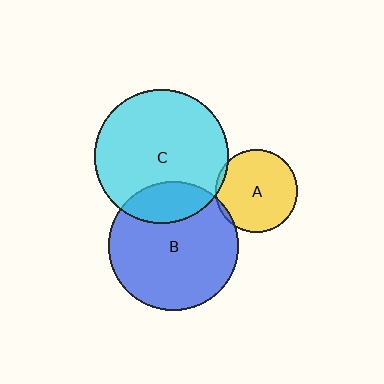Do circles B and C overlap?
Yes.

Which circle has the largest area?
Circle C (cyan).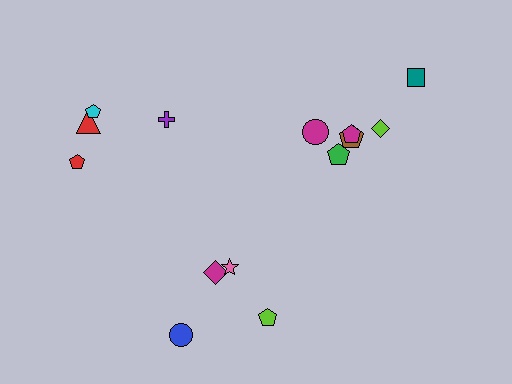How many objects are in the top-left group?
There are 4 objects.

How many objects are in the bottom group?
There are 4 objects.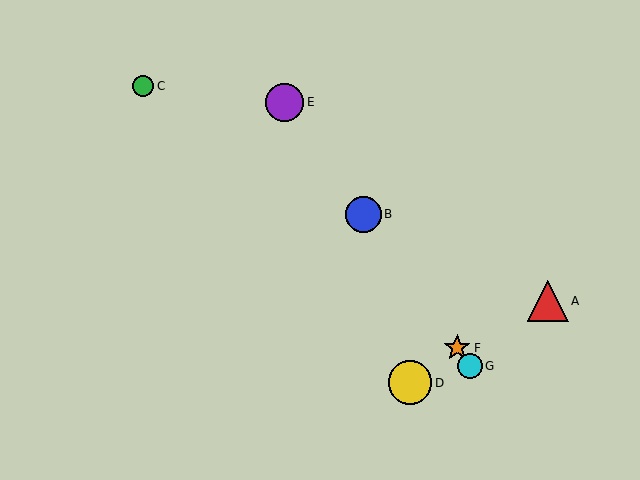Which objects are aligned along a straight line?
Objects B, E, F, G are aligned along a straight line.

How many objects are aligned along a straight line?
4 objects (B, E, F, G) are aligned along a straight line.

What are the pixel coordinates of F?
Object F is at (457, 348).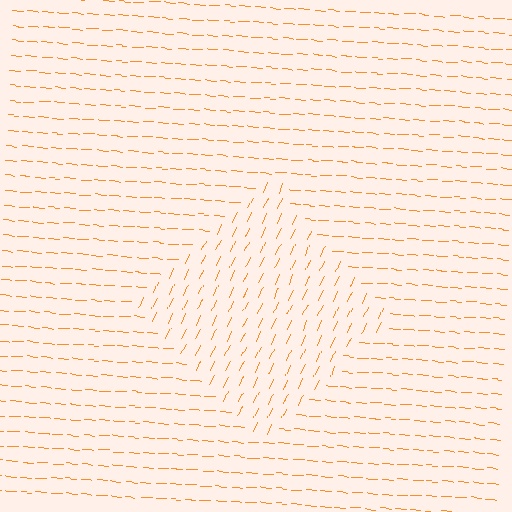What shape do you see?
I see a diamond.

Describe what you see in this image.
The image is filled with small orange line segments. A diamond region in the image has lines oriented differently from the surrounding lines, creating a visible texture boundary.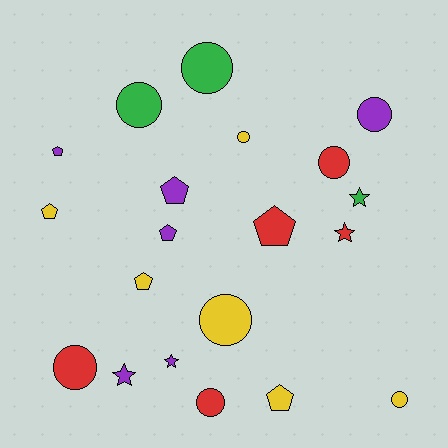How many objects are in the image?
There are 20 objects.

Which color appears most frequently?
Yellow, with 6 objects.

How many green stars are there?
There is 1 green star.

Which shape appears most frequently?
Circle, with 9 objects.